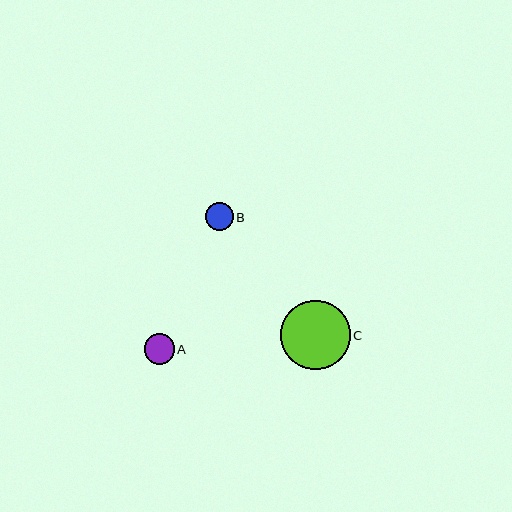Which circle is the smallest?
Circle B is the smallest with a size of approximately 27 pixels.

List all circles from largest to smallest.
From largest to smallest: C, A, B.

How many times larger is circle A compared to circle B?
Circle A is approximately 1.1 times the size of circle B.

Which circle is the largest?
Circle C is the largest with a size of approximately 69 pixels.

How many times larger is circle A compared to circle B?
Circle A is approximately 1.1 times the size of circle B.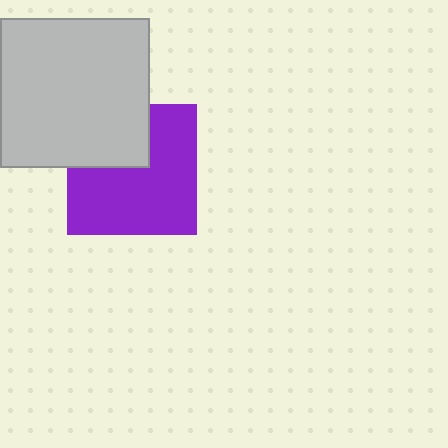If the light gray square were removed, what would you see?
You would see the complete purple square.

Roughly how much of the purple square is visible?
Most of it is visible (roughly 69%).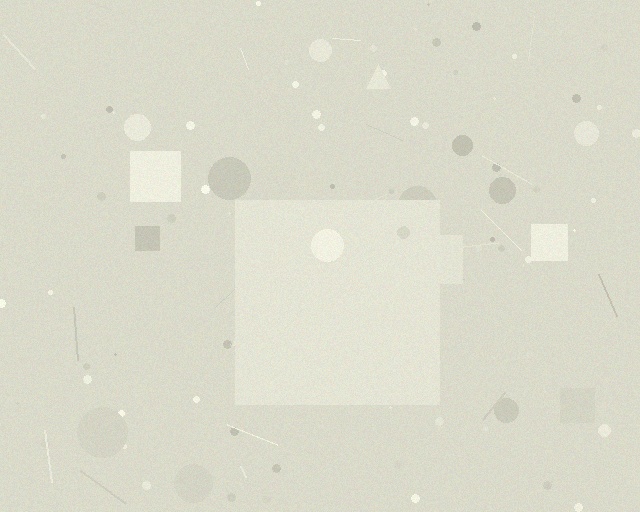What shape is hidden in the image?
A square is hidden in the image.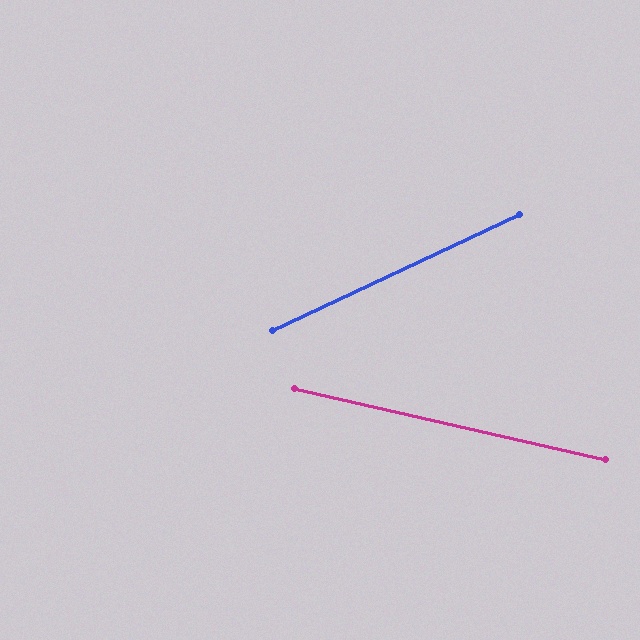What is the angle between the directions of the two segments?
Approximately 38 degrees.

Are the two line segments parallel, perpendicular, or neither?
Neither parallel nor perpendicular — they differ by about 38°.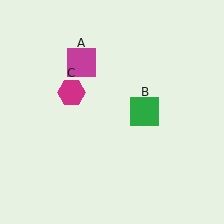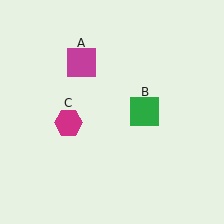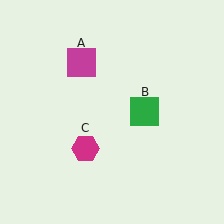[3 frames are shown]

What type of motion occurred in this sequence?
The magenta hexagon (object C) rotated counterclockwise around the center of the scene.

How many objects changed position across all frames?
1 object changed position: magenta hexagon (object C).